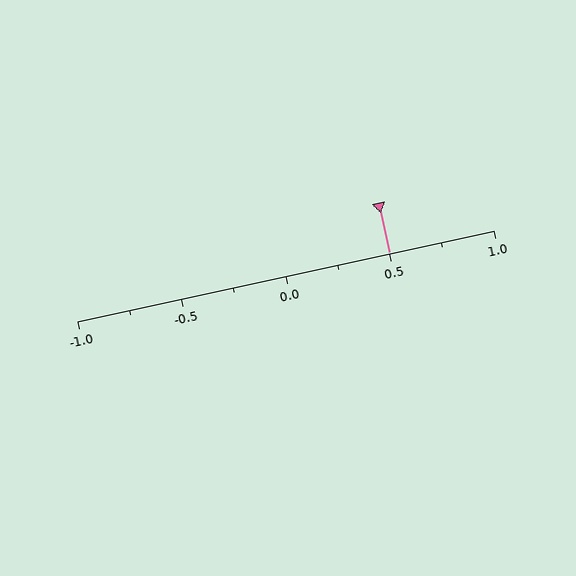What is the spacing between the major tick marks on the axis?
The major ticks are spaced 0.5 apart.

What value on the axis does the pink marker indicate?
The marker indicates approximately 0.5.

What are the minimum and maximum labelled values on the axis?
The axis runs from -1.0 to 1.0.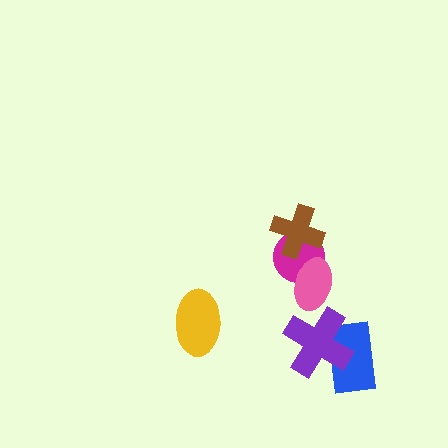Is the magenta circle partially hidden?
Yes, it is partially covered by another shape.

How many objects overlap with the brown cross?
1 object overlaps with the brown cross.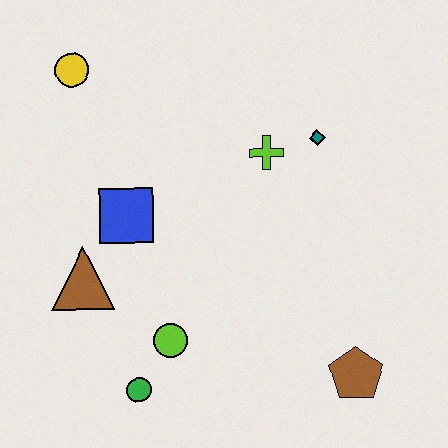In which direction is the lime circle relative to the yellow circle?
The lime circle is below the yellow circle.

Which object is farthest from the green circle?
The yellow circle is farthest from the green circle.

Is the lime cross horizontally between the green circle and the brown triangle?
No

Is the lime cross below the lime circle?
No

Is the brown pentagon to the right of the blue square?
Yes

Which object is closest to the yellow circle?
The blue square is closest to the yellow circle.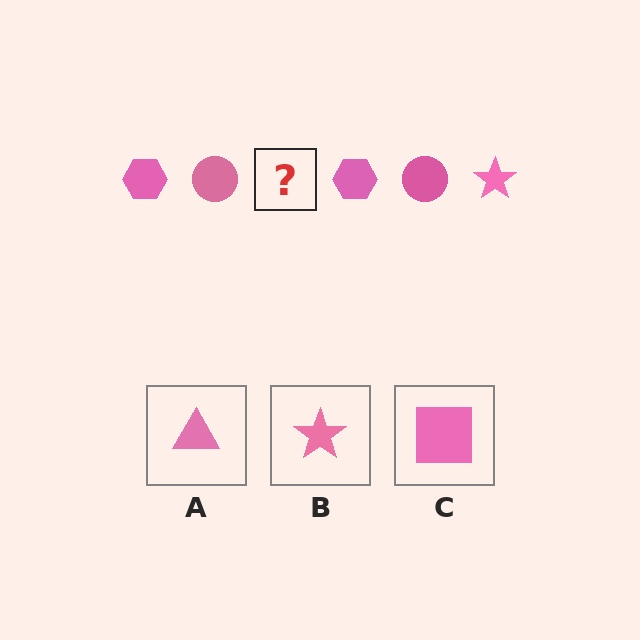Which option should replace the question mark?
Option B.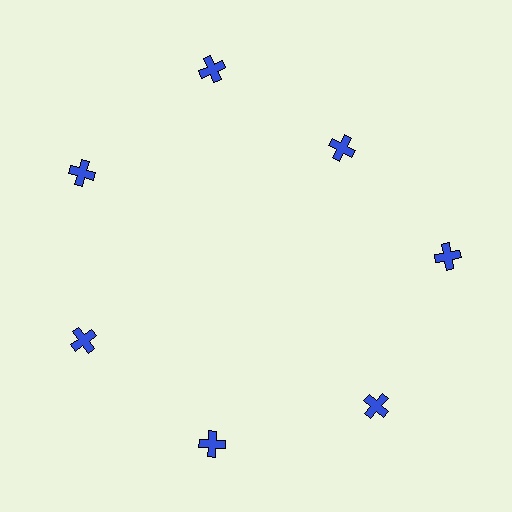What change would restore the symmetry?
The symmetry would be restored by moving it outward, back onto the ring so that all 7 crosses sit at equal angles and equal distance from the center.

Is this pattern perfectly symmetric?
No. The 7 blue crosses are arranged in a ring, but one element near the 1 o'clock position is pulled inward toward the center, breaking the 7-fold rotational symmetry.